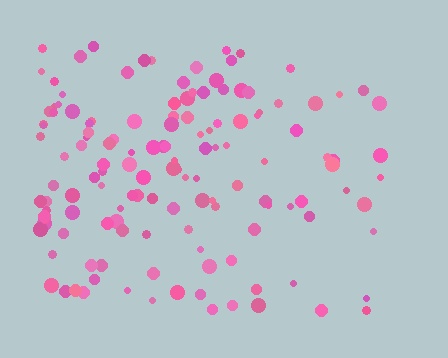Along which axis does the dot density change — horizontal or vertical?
Horizontal.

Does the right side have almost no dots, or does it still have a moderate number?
Still a moderate number, just noticeably fewer than the left.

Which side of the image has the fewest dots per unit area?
The right.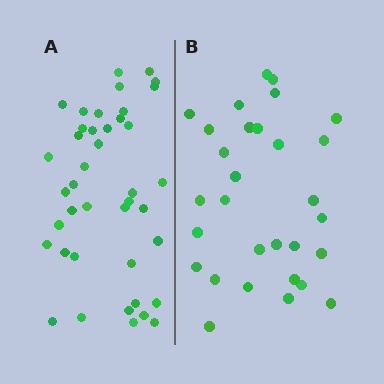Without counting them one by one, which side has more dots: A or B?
Region A (the left region) has more dots.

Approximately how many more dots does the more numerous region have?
Region A has roughly 12 or so more dots than region B.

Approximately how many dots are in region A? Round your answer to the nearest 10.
About 40 dots. (The exact count is 41, which rounds to 40.)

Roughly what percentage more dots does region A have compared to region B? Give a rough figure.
About 35% more.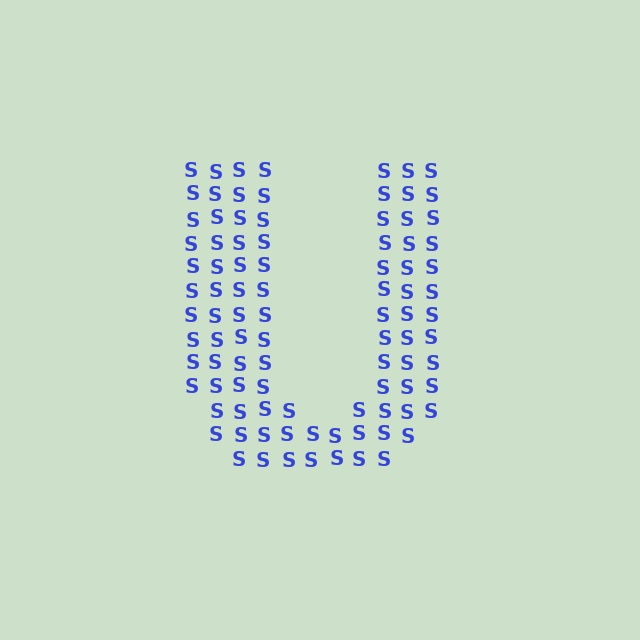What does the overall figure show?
The overall figure shows the letter U.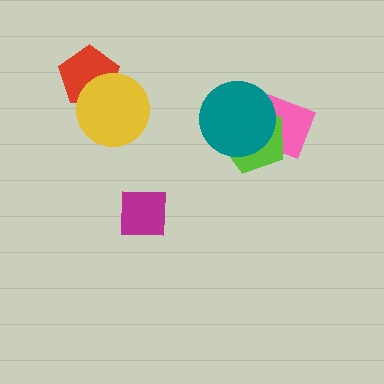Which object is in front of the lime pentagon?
The teal circle is in front of the lime pentagon.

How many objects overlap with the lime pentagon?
2 objects overlap with the lime pentagon.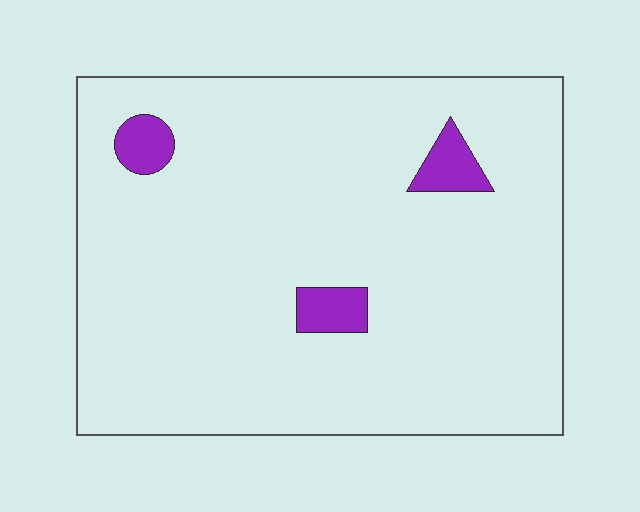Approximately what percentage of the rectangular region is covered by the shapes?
Approximately 5%.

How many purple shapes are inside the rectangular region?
3.